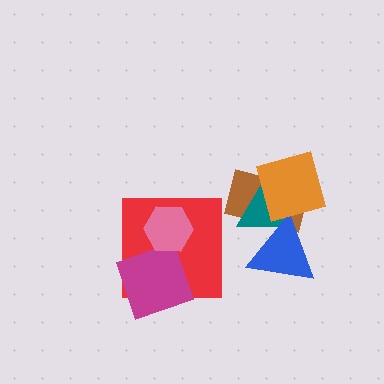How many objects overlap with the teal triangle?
3 objects overlap with the teal triangle.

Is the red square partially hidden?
Yes, it is partially covered by another shape.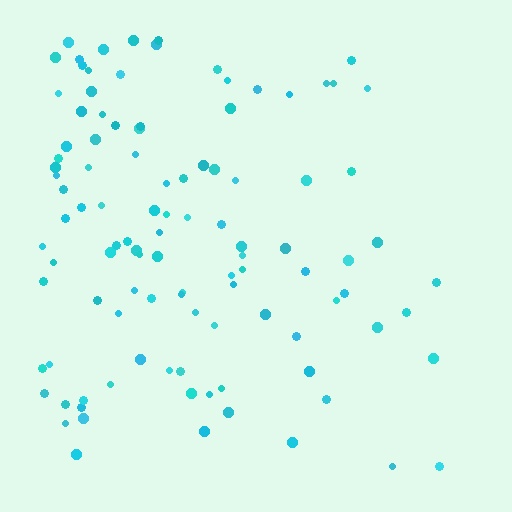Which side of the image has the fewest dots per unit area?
The right.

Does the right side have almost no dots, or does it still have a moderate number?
Still a moderate number, just noticeably fewer than the left.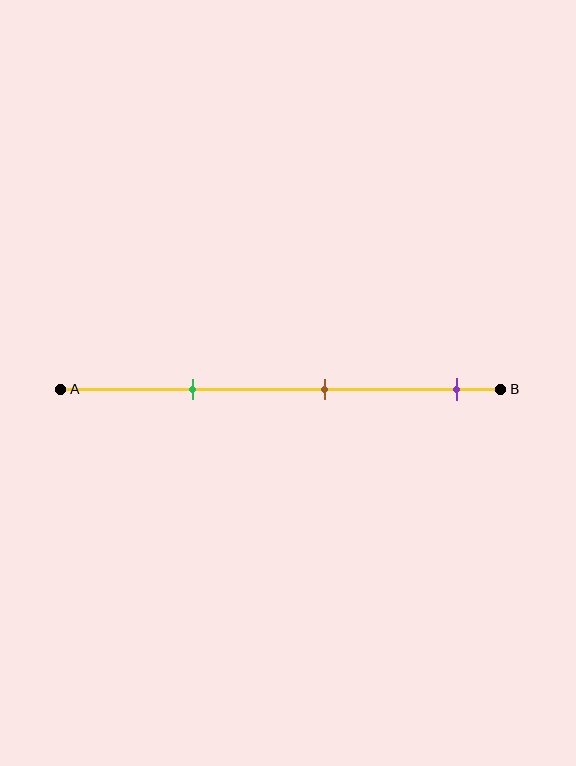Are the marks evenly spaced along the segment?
Yes, the marks are approximately evenly spaced.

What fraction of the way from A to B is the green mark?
The green mark is approximately 30% (0.3) of the way from A to B.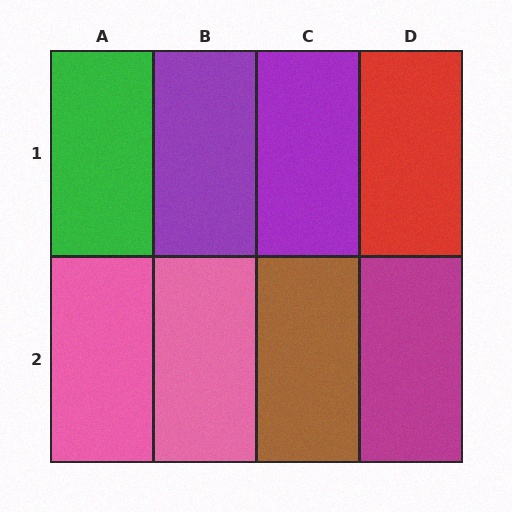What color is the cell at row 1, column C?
Purple.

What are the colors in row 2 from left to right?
Pink, pink, brown, magenta.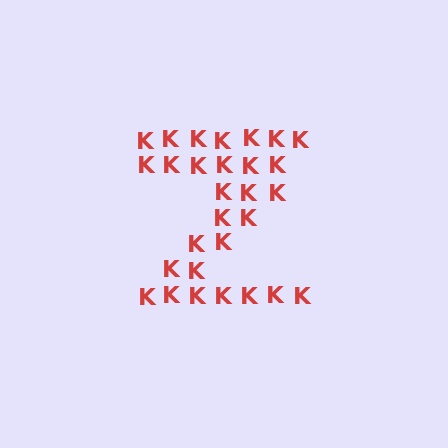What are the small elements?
The small elements are letter K's.